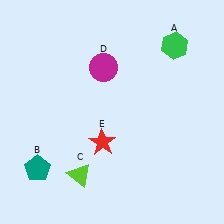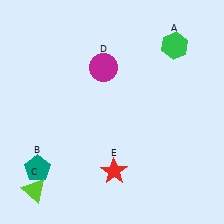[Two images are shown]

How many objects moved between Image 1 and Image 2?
2 objects moved between the two images.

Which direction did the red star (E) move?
The red star (E) moved down.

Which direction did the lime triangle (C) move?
The lime triangle (C) moved left.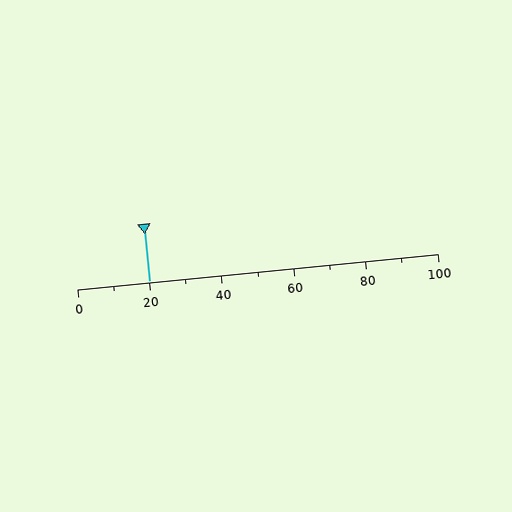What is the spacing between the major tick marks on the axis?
The major ticks are spaced 20 apart.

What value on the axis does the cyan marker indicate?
The marker indicates approximately 20.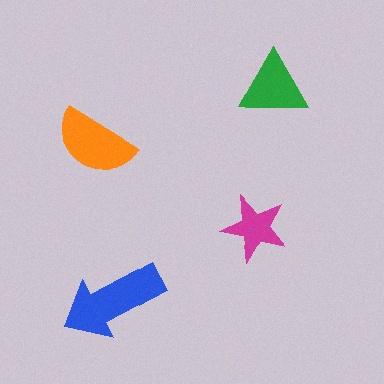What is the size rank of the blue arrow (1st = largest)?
1st.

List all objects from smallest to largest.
The magenta star, the green triangle, the orange semicircle, the blue arrow.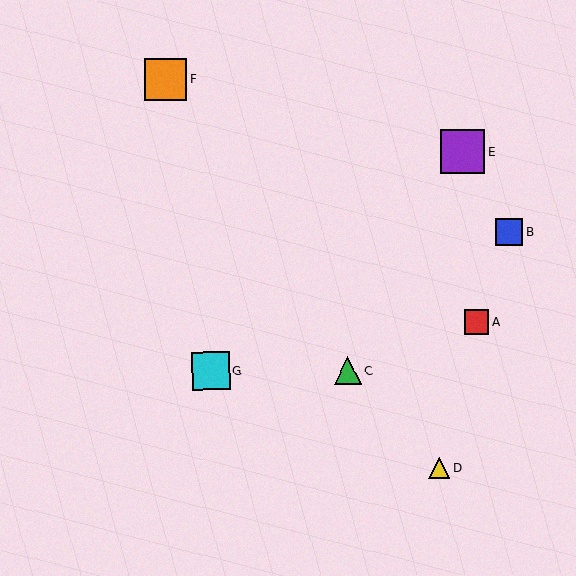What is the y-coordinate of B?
Object B is at y≈232.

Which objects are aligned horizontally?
Objects C, G are aligned horizontally.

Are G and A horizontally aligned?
No, G is at y≈371 and A is at y≈322.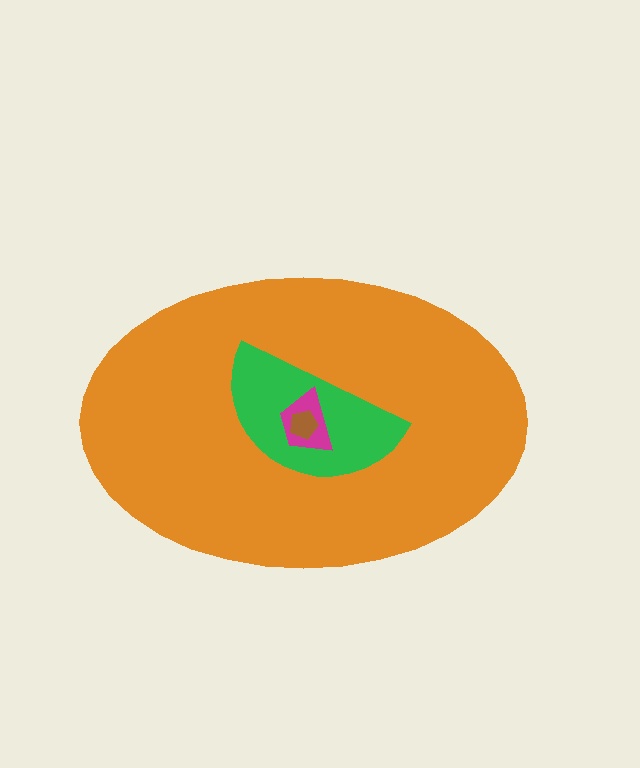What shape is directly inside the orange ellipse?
The green semicircle.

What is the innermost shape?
The brown pentagon.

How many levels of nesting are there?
4.